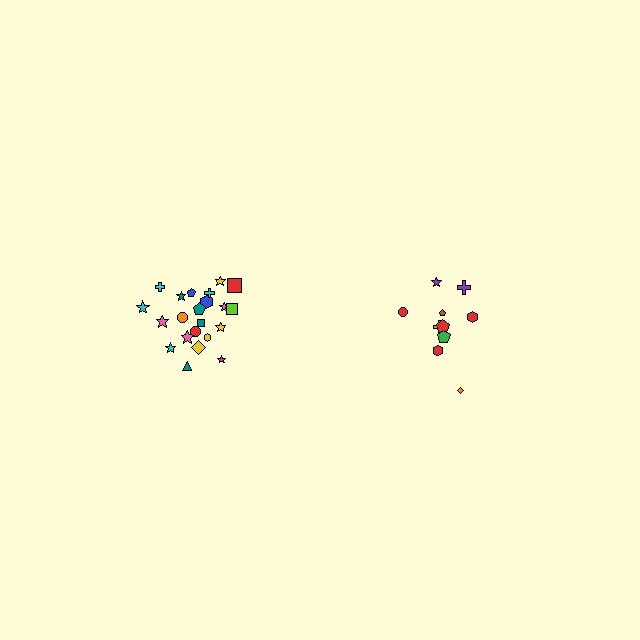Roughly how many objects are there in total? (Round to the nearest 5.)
Roughly 30 objects in total.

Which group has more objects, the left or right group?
The left group.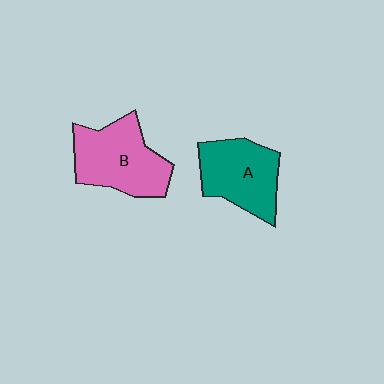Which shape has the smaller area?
Shape A (teal).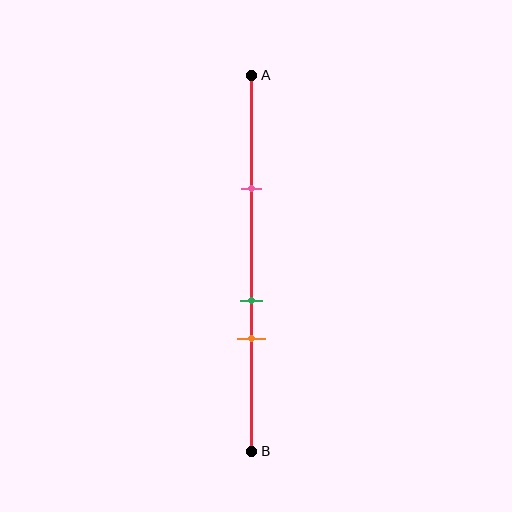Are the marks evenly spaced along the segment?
No, the marks are not evenly spaced.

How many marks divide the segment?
There are 3 marks dividing the segment.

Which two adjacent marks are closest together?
The green and orange marks are the closest adjacent pair.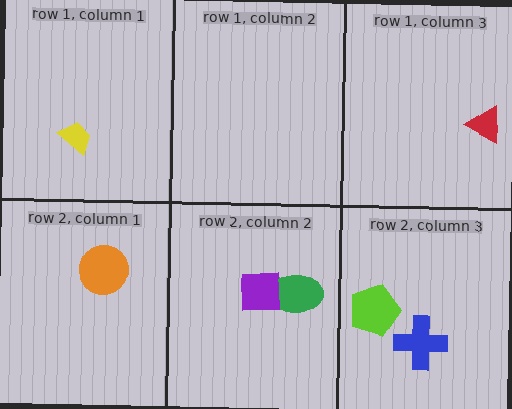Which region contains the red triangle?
The row 1, column 3 region.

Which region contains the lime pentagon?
The row 2, column 3 region.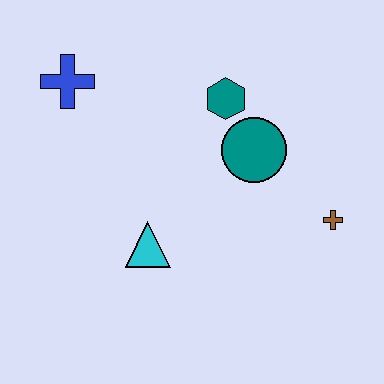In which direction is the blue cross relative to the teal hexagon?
The blue cross is to the left of the teal hexagon.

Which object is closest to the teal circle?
The teal hexagon is closest to the teal circle.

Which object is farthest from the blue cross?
The brown cross is farthest from the blue cross.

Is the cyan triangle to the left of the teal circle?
Yes